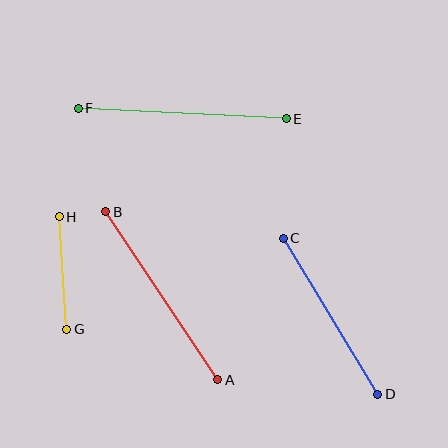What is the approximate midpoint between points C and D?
The midpoint is at approximately (331, 316) pixels.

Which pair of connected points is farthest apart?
Points E and F are farthest apart.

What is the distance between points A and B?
The distance is approximately 202 pixels.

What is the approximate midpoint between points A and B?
The midpoint is at approximately (162, 296) pixels.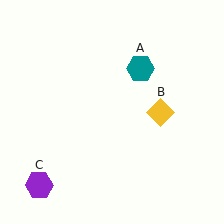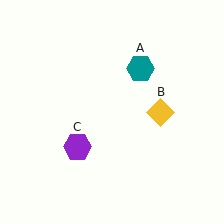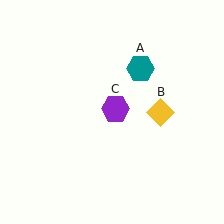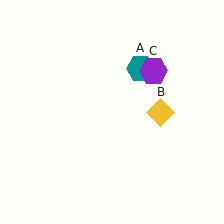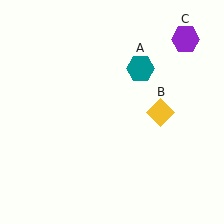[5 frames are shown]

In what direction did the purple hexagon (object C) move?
The purple hexagon (object C) moved up and to the right.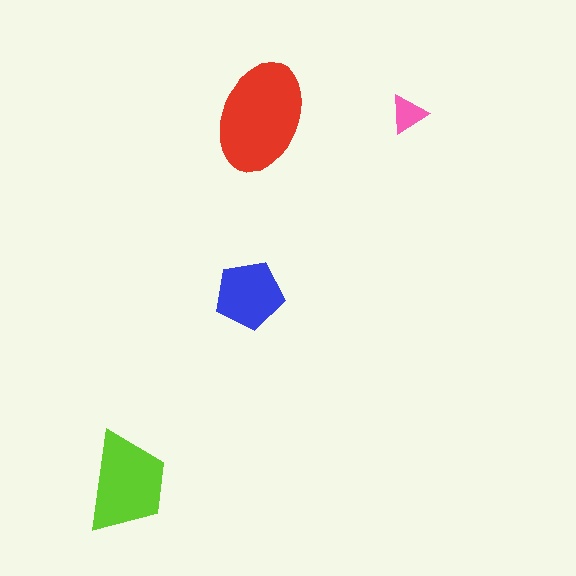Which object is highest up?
The pink triangle is topmost.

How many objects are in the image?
There are 4 objects in the image.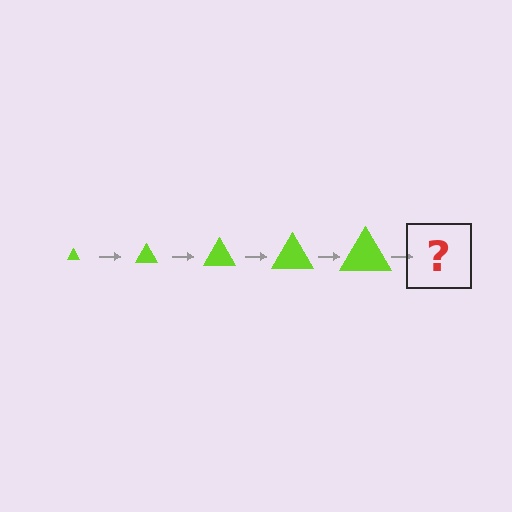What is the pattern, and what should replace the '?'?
The pattern is that the triangle gets progressively larger each step. The '?' should be a lime triangle, larger than the previous one.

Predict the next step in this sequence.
The next step is a lime triangle, larger than the previous one.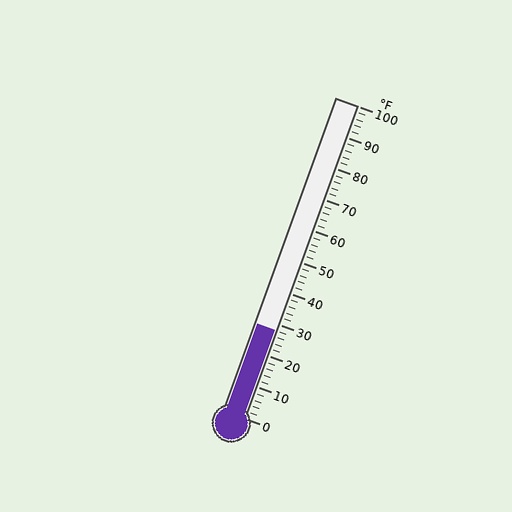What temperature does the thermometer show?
The thermometer shows approximately 28°F.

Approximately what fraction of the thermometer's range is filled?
The thermometer is filled to approximately 30% of its range.